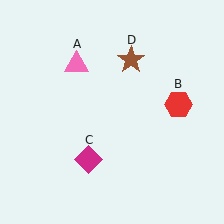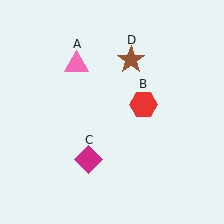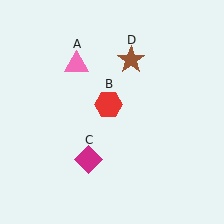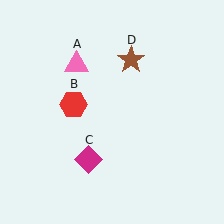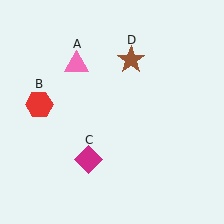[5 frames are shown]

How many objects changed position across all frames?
1 object changed position: red hexagon (object B).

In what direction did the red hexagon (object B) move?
The red hexagon (object B) moved left.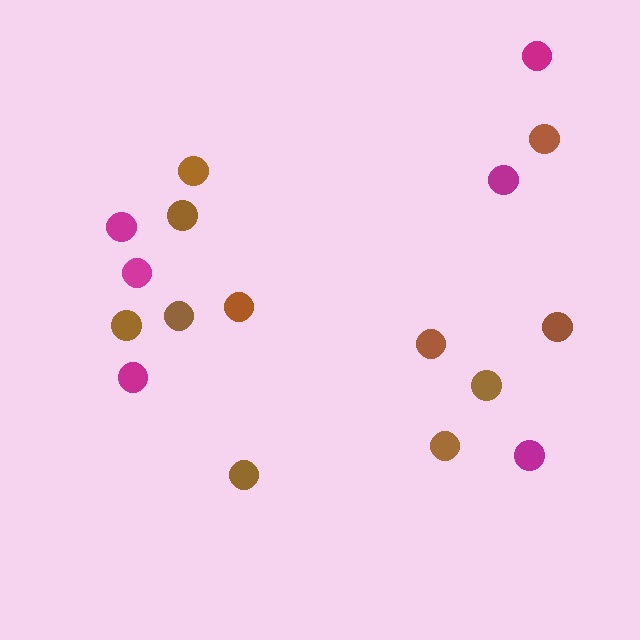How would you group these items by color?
There are 2 groups: one group of brown circles (11) and one group of magenta circles (6).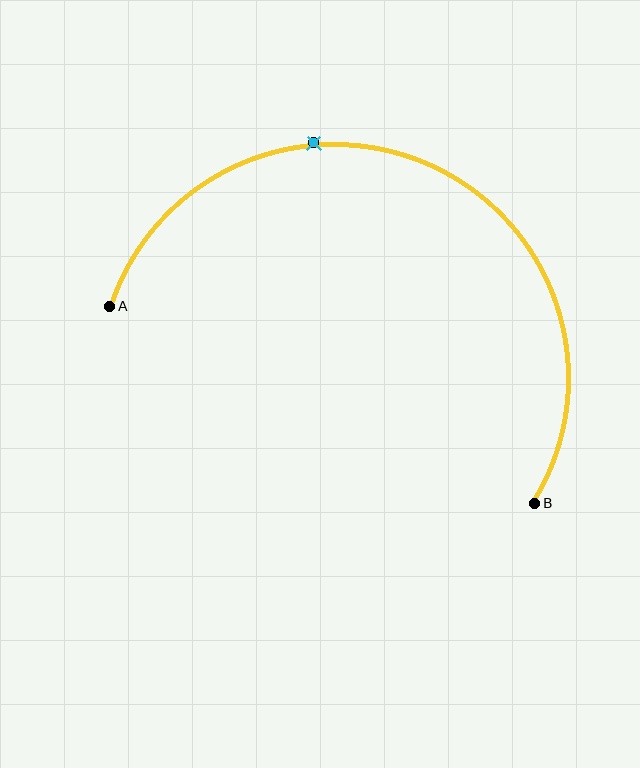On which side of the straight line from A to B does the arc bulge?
The arc bulges above the straight line connecting A and B.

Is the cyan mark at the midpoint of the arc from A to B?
No. The cyan mark lies on the arc but is closer to endpoint A. The arc midpoint would be at the point on the curve equidistant along the arc from both A and B.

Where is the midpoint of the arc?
The arc midpoint is the point on the curve farthest from the straight line joining A and B. It sits above that line.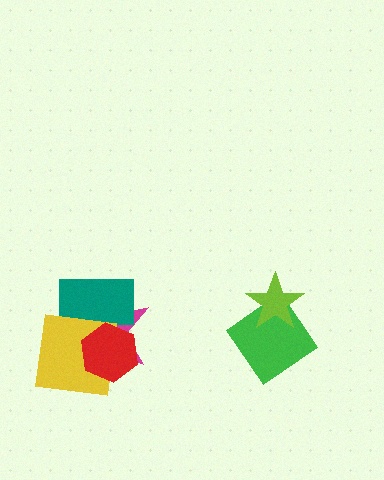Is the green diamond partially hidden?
Yes, it is partially covered by another shape.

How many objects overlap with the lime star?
1 object overlaps with the lime star.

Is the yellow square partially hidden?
Yes, it is partially covered by another shape.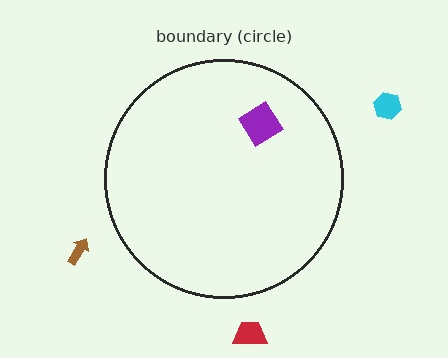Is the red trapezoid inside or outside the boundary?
Outside.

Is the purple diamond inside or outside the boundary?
Inside.